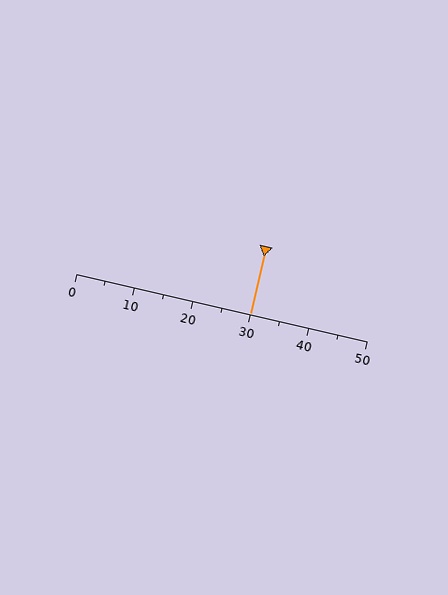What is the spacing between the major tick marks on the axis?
The major ticks are spaced 10 apart.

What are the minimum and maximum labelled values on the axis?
The axis runs from 0 to 50.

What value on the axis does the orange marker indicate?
The marker indicates approximately 30.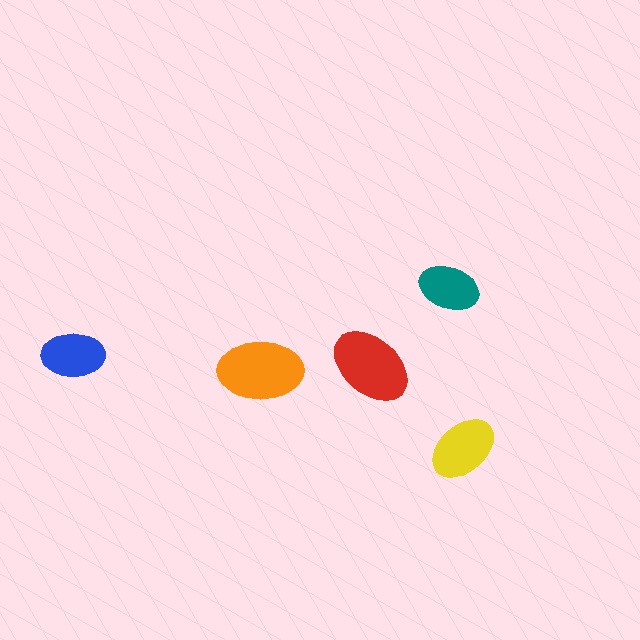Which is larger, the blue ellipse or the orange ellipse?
The orange one.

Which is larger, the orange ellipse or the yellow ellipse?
The orange one.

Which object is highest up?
The teal ellipse is topmost.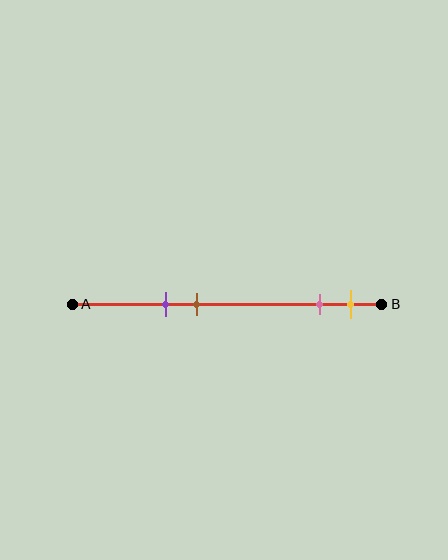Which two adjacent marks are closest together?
The pink and yellow marks are the closest adjacent pair.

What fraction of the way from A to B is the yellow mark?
The yellow mark is approximately 90% (0.9) of the way from A to B.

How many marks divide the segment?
There are 4 marks dividing the segment.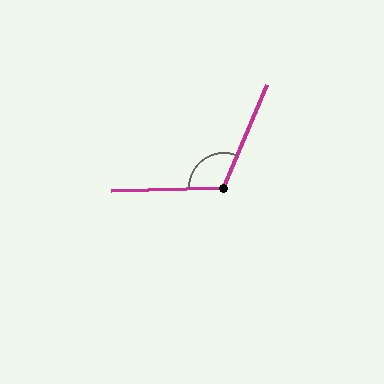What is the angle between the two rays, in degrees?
Approximately 114 degrees.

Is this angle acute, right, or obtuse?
It is obtuse.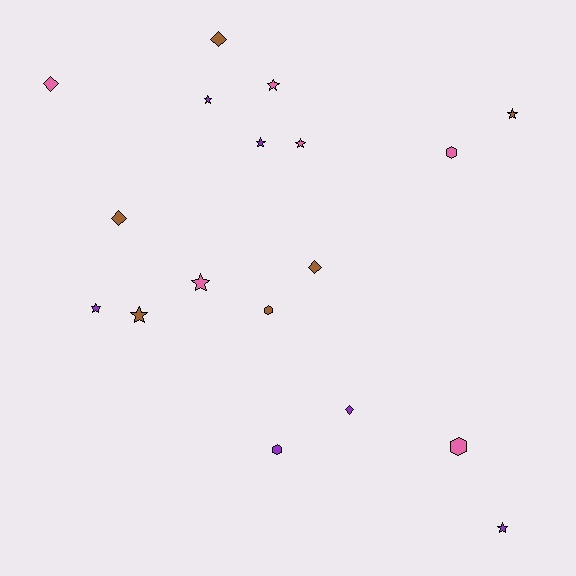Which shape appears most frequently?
Star, with 9 objects.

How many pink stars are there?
There are 3 pink stars.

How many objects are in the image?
There are 18 objects.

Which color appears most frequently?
Purple, with 6 objects.